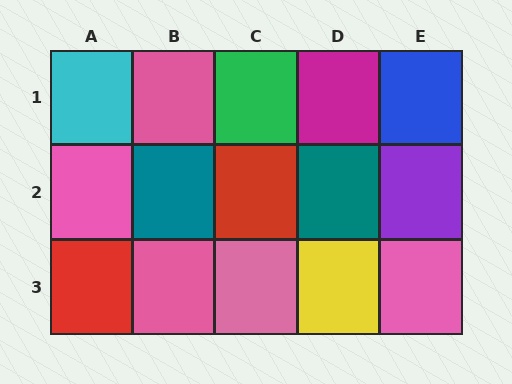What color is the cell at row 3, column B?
Pink.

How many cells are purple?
1 cell is purple.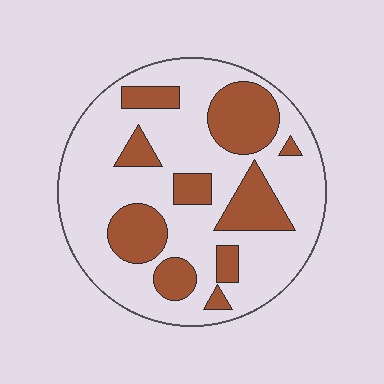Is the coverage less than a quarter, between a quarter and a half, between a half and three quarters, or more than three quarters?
Between a quarter and a half.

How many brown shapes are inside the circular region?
10.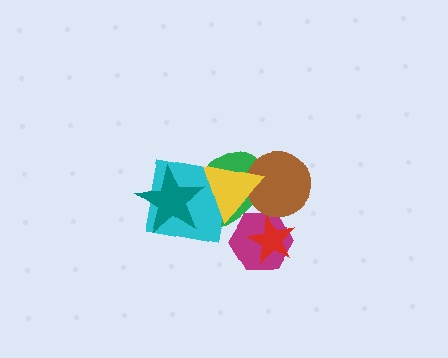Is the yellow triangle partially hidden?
No, no other shape covers it.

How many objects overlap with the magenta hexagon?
3 objects overlap with the magenta hexagon.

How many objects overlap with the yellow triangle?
5 objects overlap with the yellow triangle.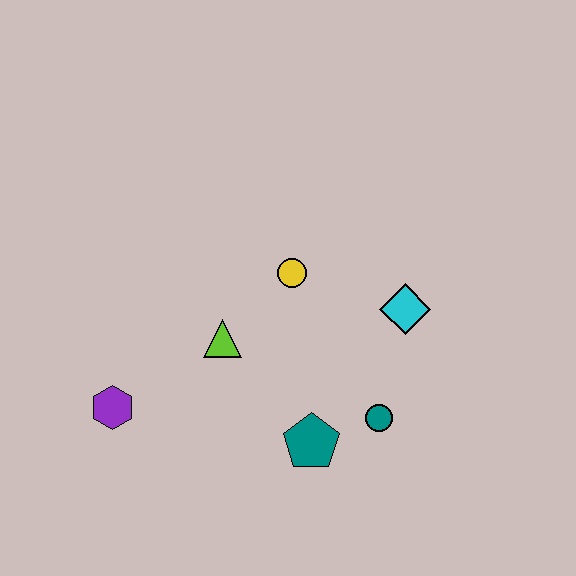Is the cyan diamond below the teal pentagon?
No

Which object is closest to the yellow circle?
The lime triangle is closest to the yellow circle.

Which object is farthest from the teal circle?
The purple hexagon is farthest from the teal circle.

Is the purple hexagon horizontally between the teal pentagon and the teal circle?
No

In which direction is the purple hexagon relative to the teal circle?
The purple hexagon is to the left of the teal circle.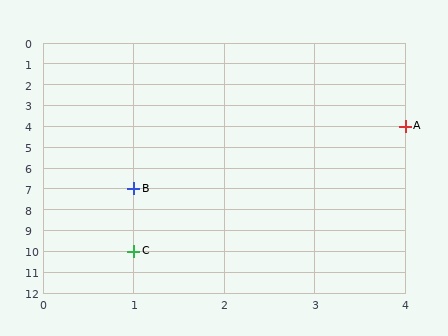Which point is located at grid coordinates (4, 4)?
Point A is at (4, 4).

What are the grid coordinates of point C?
Point C is at grid coordinates (1, 10).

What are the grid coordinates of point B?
Point B is at grid coordinates (1, 7).